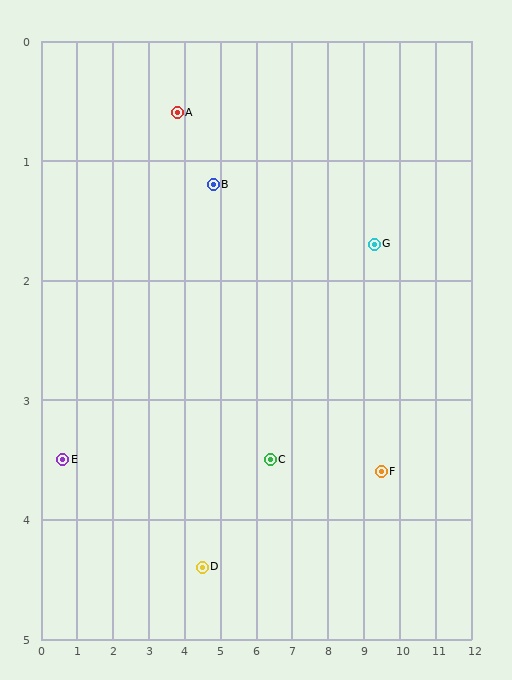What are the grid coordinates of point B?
Point B is at approximately (4.8, 1.2).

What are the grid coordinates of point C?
Point C is at approximately (6.4, 3.5).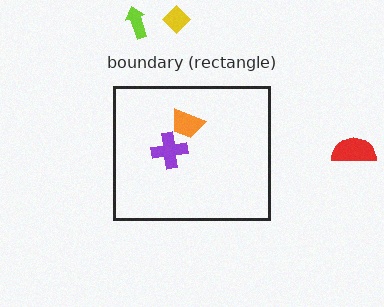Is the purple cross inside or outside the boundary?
Inside.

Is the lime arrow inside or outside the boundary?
Outside.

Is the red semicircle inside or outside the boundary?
Outside.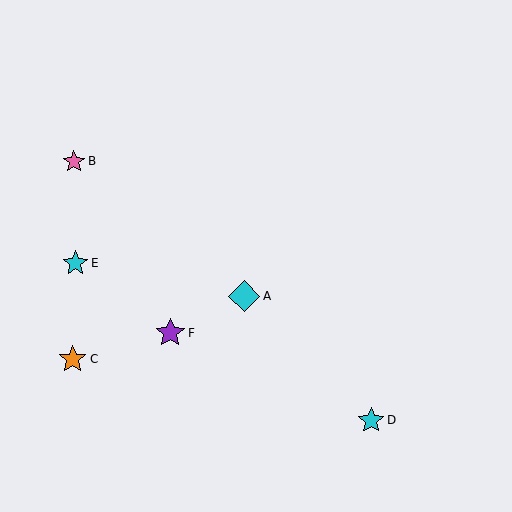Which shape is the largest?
The cyan diamond (labeled A) is the largest.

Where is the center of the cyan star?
The center of the cyan star is at (75, 263).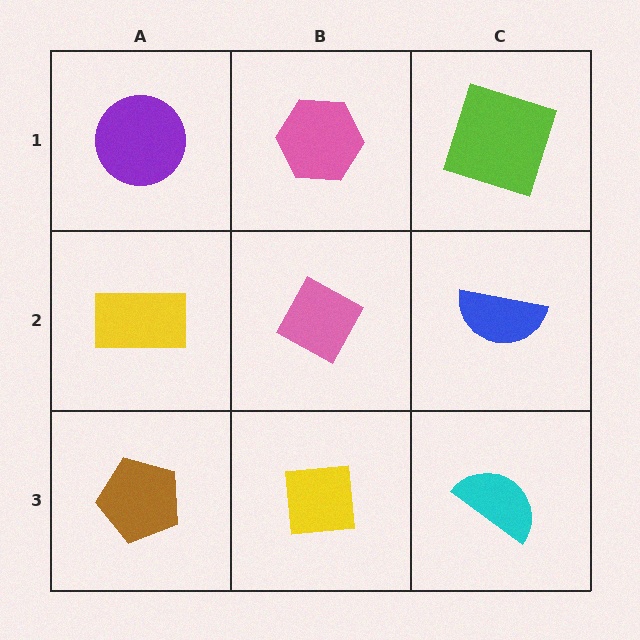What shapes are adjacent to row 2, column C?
A lime square (row 1, column C), a cyan semicircle (row 3, column C), a pink diamond (row 2, column B).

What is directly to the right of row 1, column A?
A pink hexagon.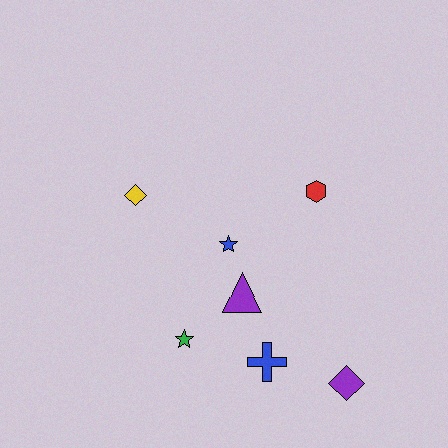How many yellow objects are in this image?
There is 1 yellow object.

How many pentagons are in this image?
There are no pentagons.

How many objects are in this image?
There are 7 objects.